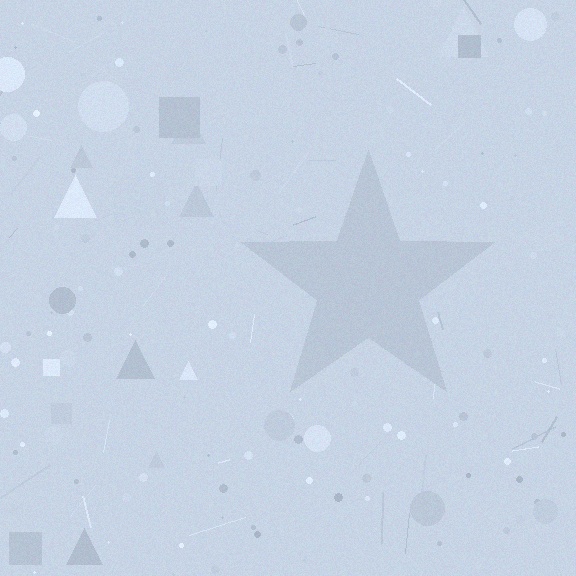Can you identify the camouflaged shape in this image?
The camouflaged shape is a star.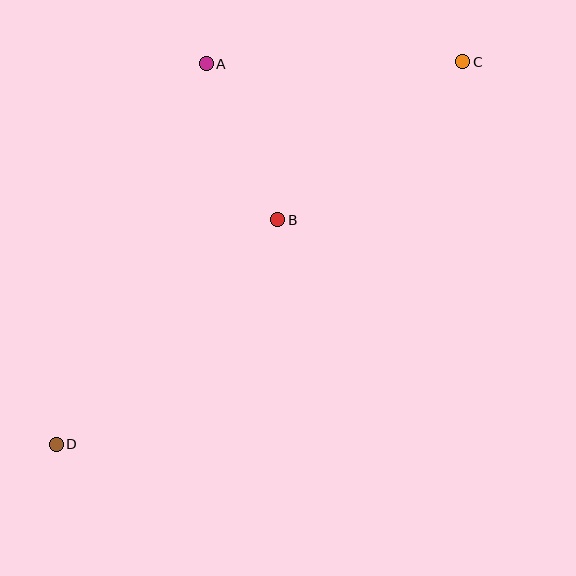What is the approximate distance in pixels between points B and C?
The distance between B and C is approximately 243 pixels.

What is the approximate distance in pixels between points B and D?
The distance between B and D is approximately 316 pixels.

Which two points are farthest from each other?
Points C and D are farthest from each other.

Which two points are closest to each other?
Points A and B are closest to each other.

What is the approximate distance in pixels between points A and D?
The distance between A and D is approximately 409 pixels.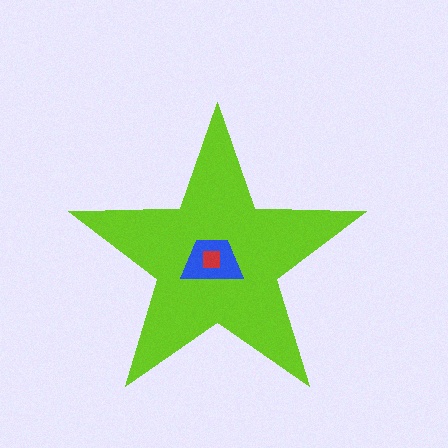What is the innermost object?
The red square.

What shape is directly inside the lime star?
The blue trapezoid.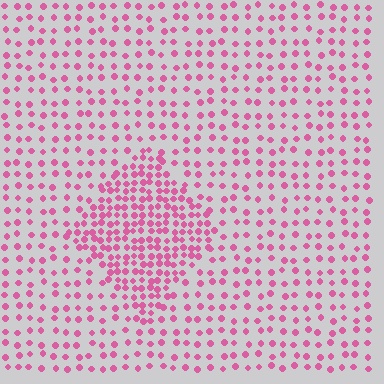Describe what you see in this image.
The image contains small pink elements arranged at two different densities. A diamond-shaped region is visible where the elements are more densely packed than the surrounding area.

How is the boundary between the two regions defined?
The boundary is defined by a change in element density (approximately 2.2x ratio). All elements are the same color, size, and shape.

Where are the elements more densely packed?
The elements are more densely packed inside the diamond boundary.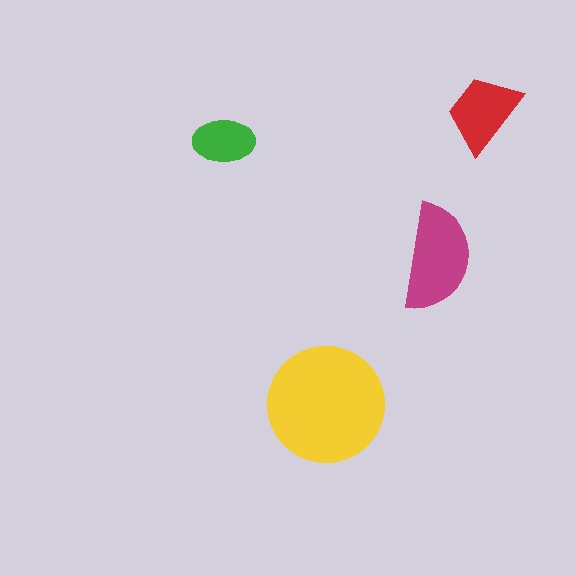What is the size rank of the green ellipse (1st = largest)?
4th.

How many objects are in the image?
There are 4 objects in the image.